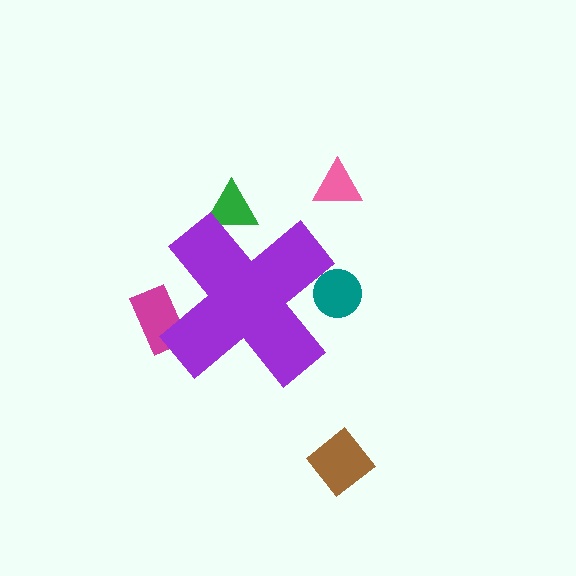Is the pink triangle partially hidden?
No, the pink triangle is fully visible.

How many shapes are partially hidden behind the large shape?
3 shapes are partially hidden.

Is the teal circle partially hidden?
Yes, the teal circle is partially hidden behind the purple cross.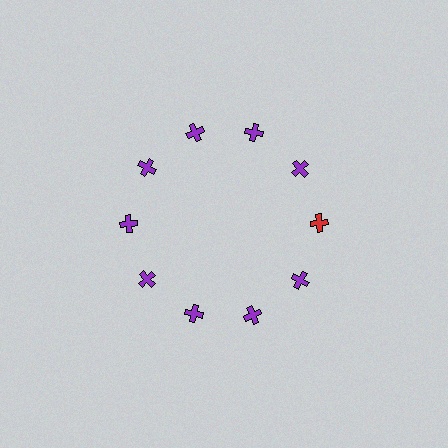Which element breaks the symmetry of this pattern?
The red cross at roughly the 3 o'clock position breaks the symmetry. All other shapes are purple crosses.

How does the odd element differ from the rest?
It has a different color: red instead of purple.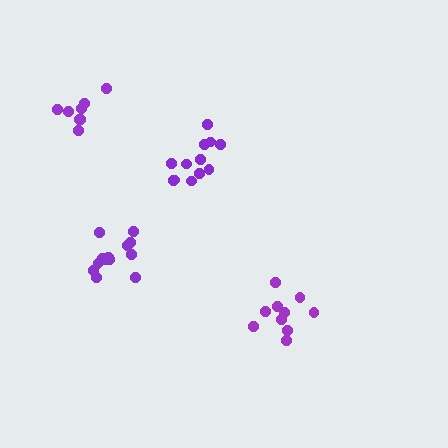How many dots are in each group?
Group 1: 12 dots, Group 2: 8 dots, Group 3: 10 dots, Group 4: 13 dots (43 total).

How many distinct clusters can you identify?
There are 4 distinct clusters.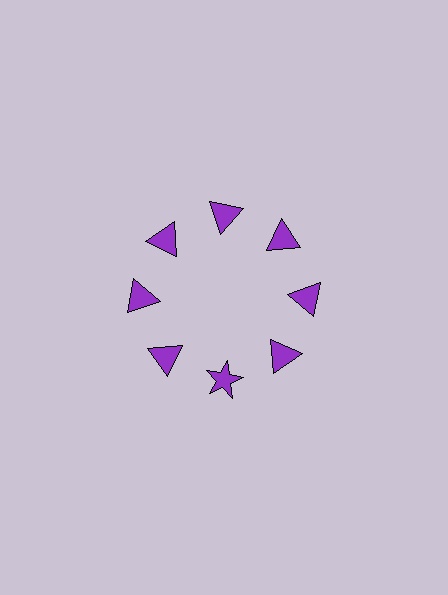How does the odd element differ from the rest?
It has a different shape: star instead of triangle.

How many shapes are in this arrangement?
There are 8 shapes arranged in a ring pattern.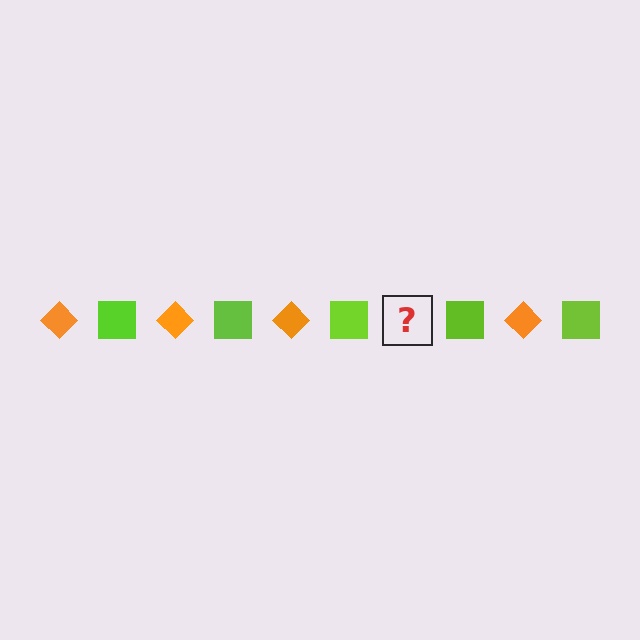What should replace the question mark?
The question mark should be replaced with an orange diamond.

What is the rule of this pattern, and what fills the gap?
The rule is that the pattern alternates between orange diamond and lime square. The gap should be filled with an orange diamond.